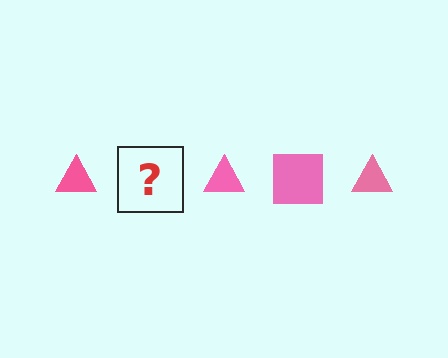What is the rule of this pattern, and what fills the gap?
The rule is that the pattern cycles through triangle, square shapes in pink. The gap should be filled with a pink square.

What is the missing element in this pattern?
The missing element is a pink square.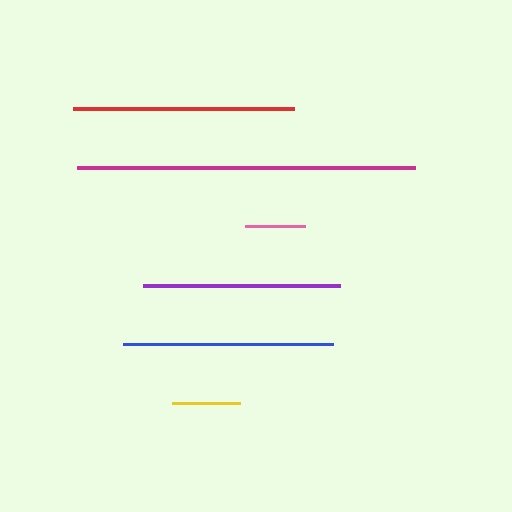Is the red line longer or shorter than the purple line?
The red line is longer than the purple line.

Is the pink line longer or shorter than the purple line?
The purple line is longer than the pink line.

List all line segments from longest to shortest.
From longest to shortest: magenta, red, blue, purple, yellow, pink.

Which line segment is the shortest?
The pink line is the shortest at approximately 60 pixels.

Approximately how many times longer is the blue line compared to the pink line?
The blue line is approximately 3.5 times the length of the pink line.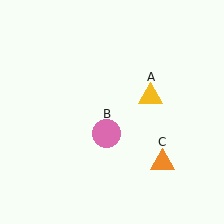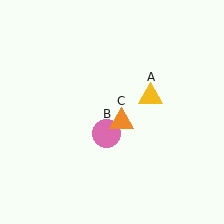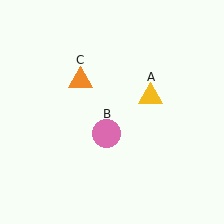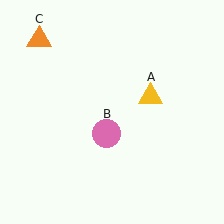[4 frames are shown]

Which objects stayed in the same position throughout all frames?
Yellow triangle (object A) and pink circle (object B) remained stationary.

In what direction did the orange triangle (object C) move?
The orange triangle (object C) moved up and to the left.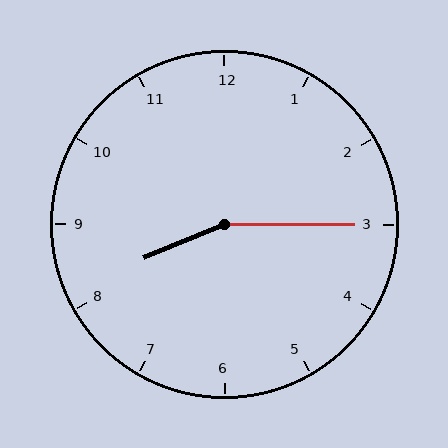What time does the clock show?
8:15.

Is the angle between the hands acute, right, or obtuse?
It is obtuse.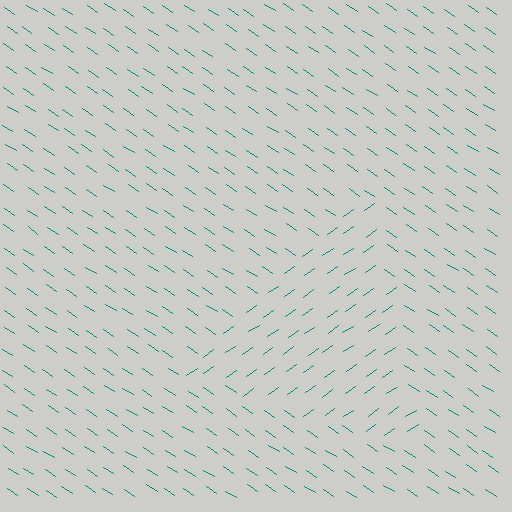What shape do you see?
I see a triangle.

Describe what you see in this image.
The image is filled with small teal line segments. A triangle region in the image has lines oriented differently from the surrounding lines, creating a visible texture boundary.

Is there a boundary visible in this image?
Yes, there is a texture boundary formed by a change in line orientation.